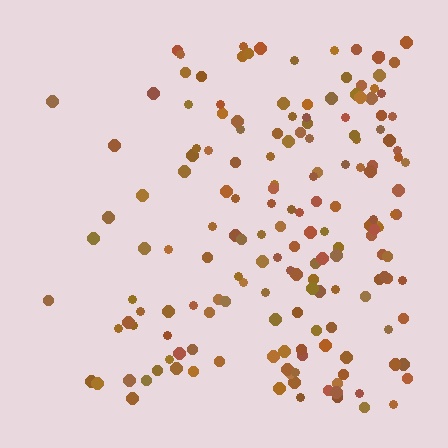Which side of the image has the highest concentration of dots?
The right.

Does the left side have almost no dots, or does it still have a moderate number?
Still a moderate number, just noticeably fewer than the right.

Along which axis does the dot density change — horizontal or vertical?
Horizontal.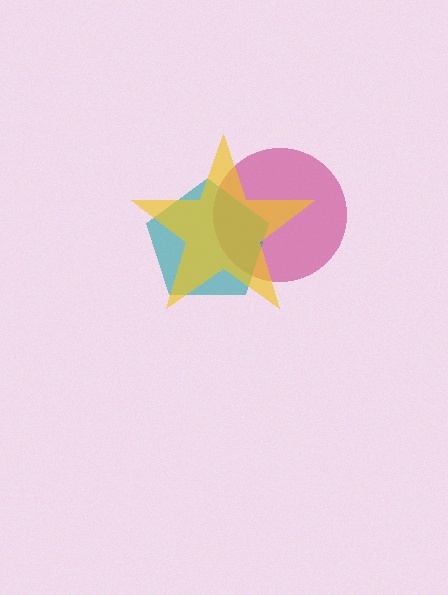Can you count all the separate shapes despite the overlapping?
Yes, there are 3 separate shapes.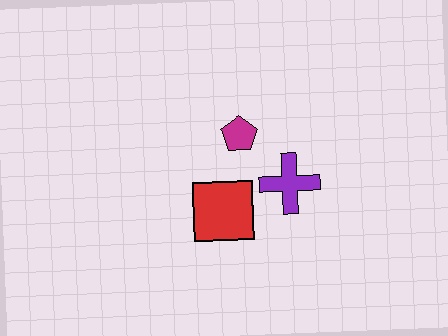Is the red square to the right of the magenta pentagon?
No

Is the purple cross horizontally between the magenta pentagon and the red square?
No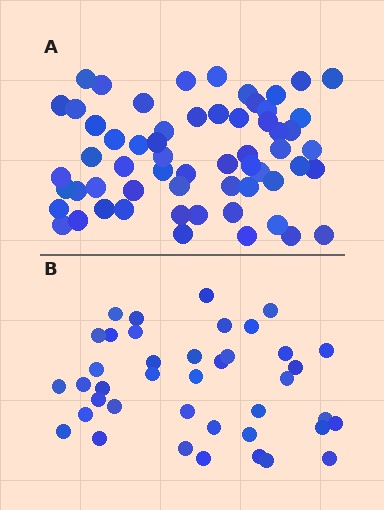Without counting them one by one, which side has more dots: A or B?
Region A (the top region) has more dots.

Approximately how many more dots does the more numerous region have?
Region A has approximately 20 more dots than region B.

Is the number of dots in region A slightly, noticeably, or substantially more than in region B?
Region A has substantially more. The ratio is roughly 1.5 to 1.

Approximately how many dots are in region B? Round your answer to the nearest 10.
About 40 dots.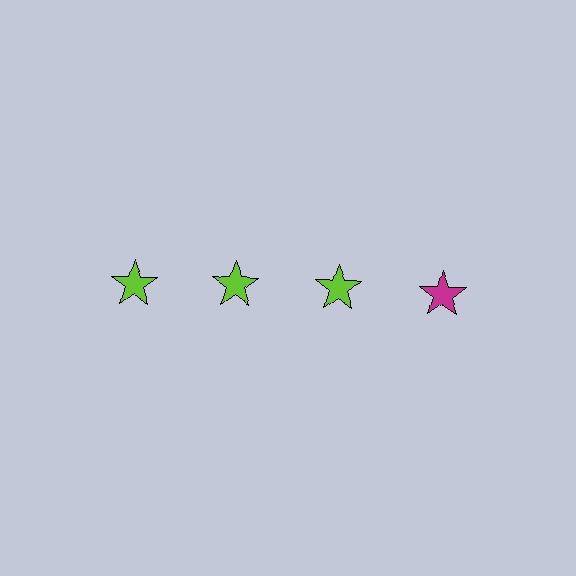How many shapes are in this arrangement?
There are 4 shapes arranged in a grid pattern.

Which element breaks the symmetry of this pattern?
The magenta star in the top row, second from right column breaks the symmetry. All other shapes are lime stars.